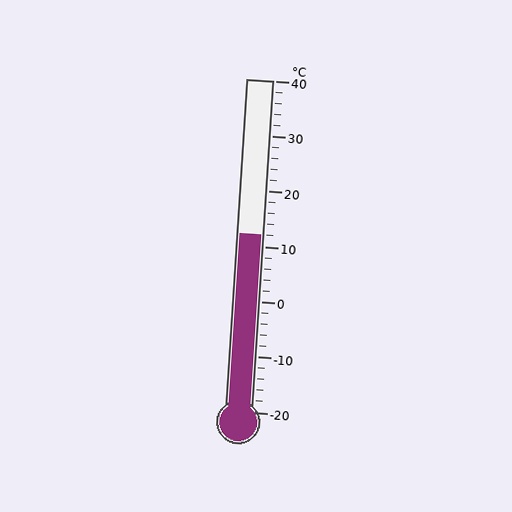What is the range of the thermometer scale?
The thermometer scale ranges from -20°C to 40°C.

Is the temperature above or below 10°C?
The temperature is above 10°C.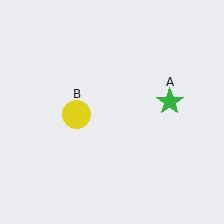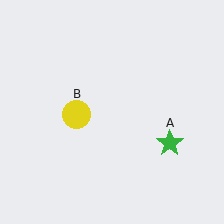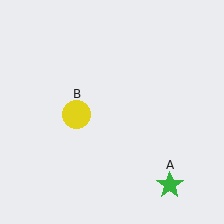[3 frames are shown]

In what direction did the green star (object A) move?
The green star (object A) moved down.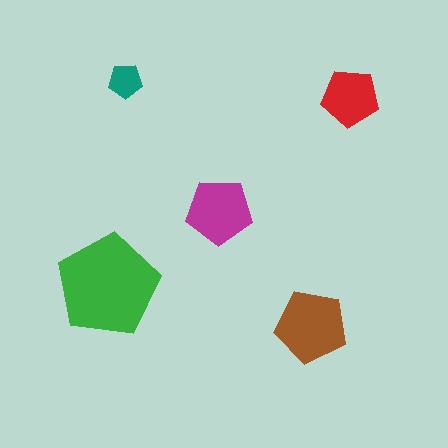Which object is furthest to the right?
The red pentagon is rightmost.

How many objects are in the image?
There are 5 objects in the image.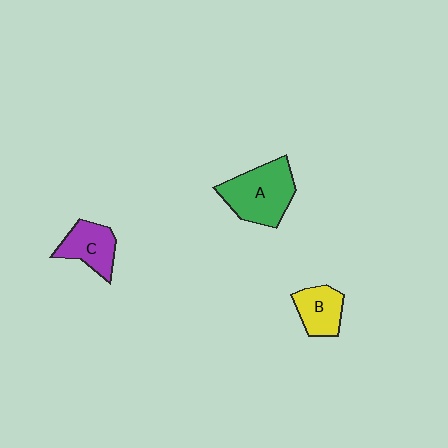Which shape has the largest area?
Shape A (green).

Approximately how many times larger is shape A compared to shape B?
Approximately 1.8 times.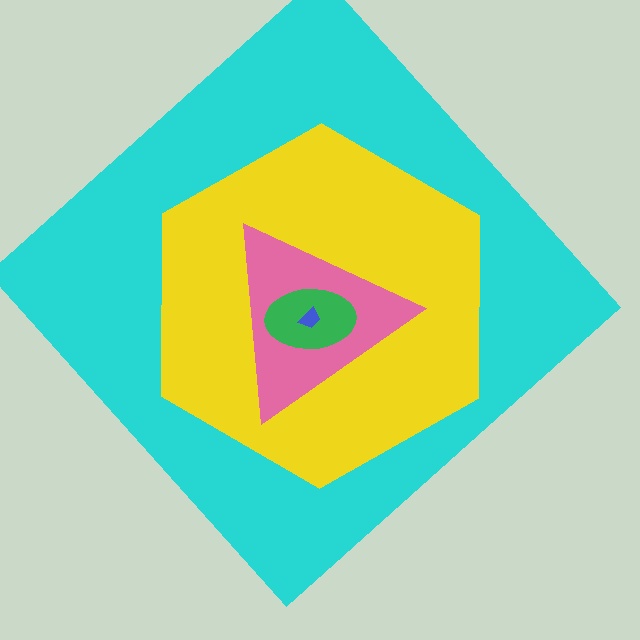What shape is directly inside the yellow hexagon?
The pink triangle.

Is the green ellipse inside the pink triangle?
Yes.